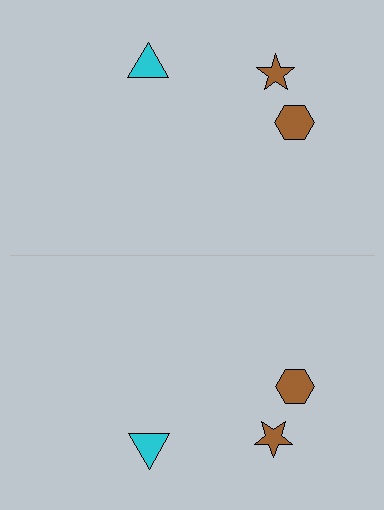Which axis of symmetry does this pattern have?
The pattern has a horizontal axis of symmetry running through the center of the image.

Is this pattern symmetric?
Yes, this pattern has bilateral (reflection) symmetry.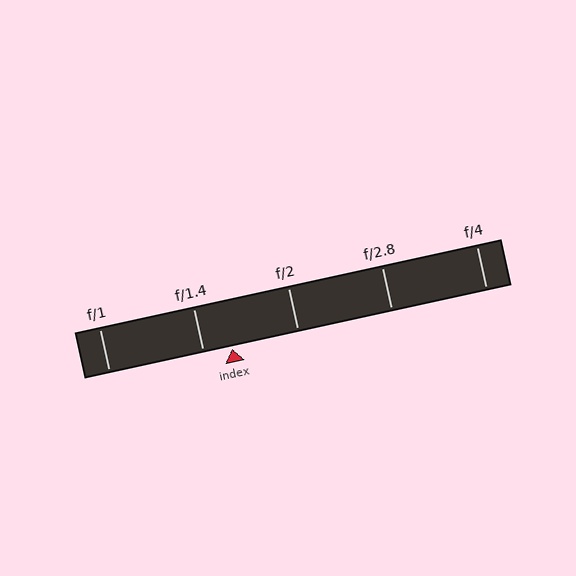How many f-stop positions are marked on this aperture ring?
There are 5 f-stop positions marked.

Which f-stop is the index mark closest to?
The index mark is closest to f/1.4.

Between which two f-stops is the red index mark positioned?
The index mark is between f/1.4 and f/2.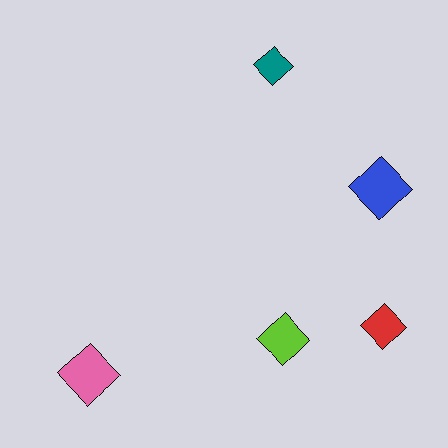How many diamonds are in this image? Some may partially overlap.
There are 5 diamonds.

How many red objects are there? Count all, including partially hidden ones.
There is 1 red object.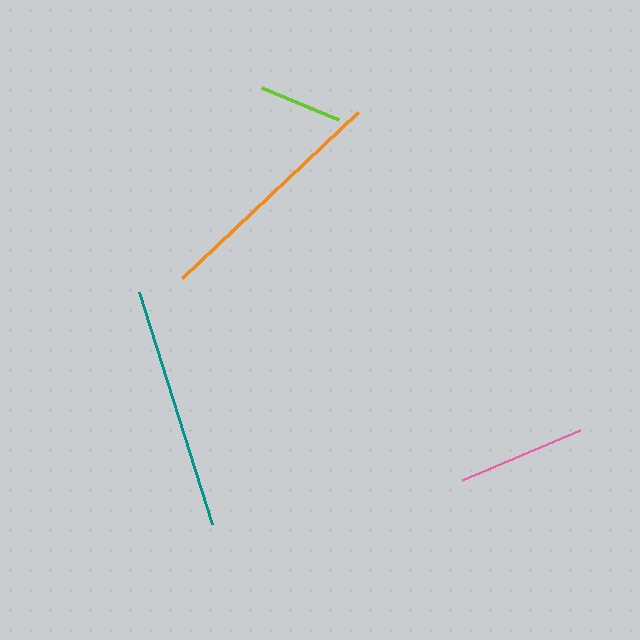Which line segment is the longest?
The teal line is the longest at approximately 244 pixels.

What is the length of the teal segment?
The teal segment is approximately 244 pixels long.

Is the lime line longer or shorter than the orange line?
The orange line is longer than the lime line.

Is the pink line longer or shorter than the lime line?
The pink line is longer than the lime line.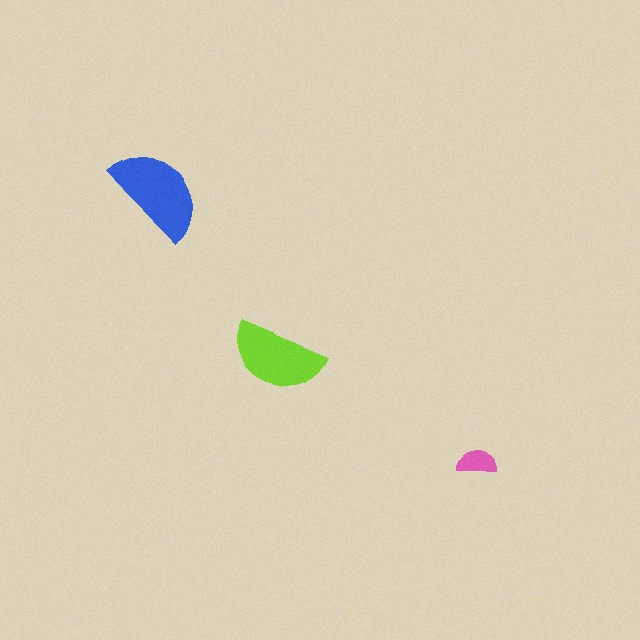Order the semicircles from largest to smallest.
the blue one, the lime one, the pink one.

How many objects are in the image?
There are 3 objects in the image.